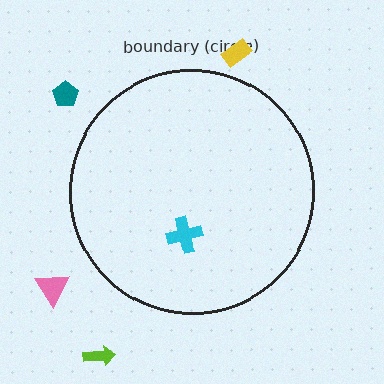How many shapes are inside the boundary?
1 inside, 4 outside.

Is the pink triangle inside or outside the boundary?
Outside.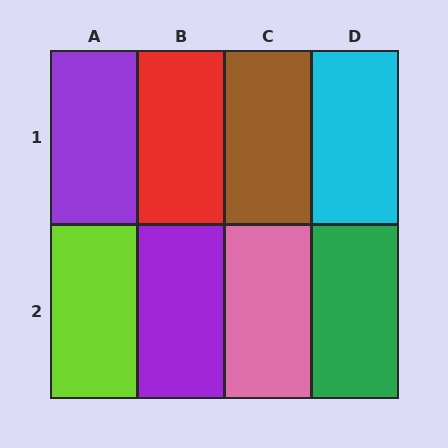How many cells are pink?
1 cell is pink.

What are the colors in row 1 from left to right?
Purple, red, brown, cyan.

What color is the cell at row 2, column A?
Lime.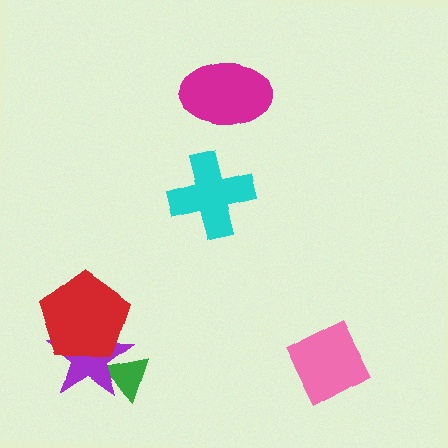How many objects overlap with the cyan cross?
0 objects overlap with the cyan cross.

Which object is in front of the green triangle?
The purple star is in front of the green triangle.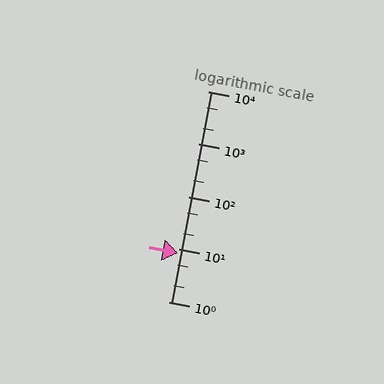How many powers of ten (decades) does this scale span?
The scale spans 4 decades, from 1 to 10000.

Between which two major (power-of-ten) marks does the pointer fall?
The pointer is between 1 and 10.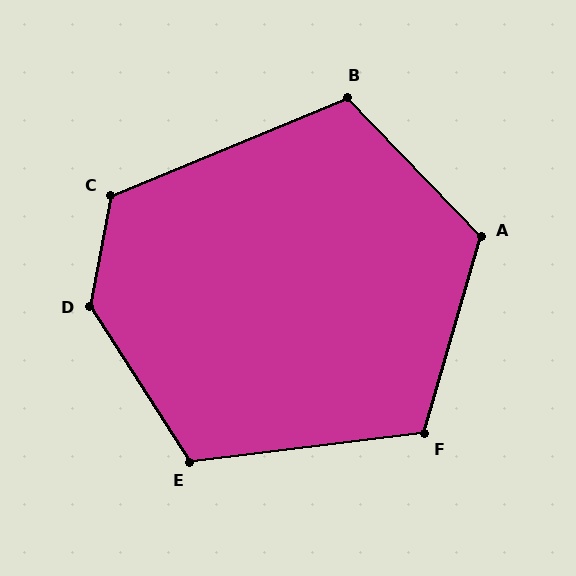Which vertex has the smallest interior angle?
B, at approximately 111 degrees.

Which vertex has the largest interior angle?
D, at approximately 136 degrees.